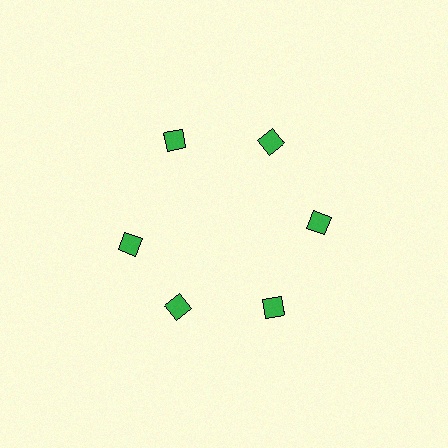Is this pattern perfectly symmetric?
No. The 6 green squares are arranged in a ring, but one element near the 9 o'clock position is rotated out of alignment along the ring, breaking the 6-fold rotational symmetry.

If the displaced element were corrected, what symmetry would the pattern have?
It would have 6-fold rotational symmetry — the pattern would map onto itself every 60 degrees.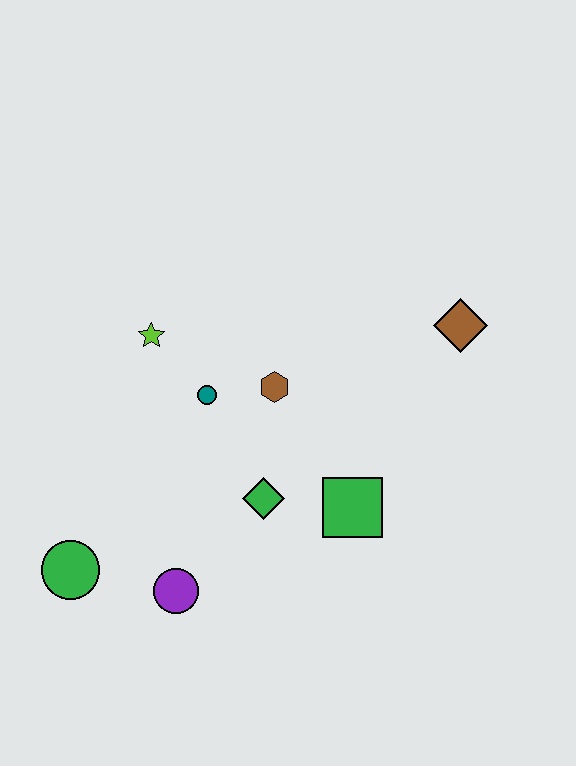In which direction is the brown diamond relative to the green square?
The brown diamond is above the green square.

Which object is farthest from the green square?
The green circle is farthest from the green square.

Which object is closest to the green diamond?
The green square is closest to the green diamond.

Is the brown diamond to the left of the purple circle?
No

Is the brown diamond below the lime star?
No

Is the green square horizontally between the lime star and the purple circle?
No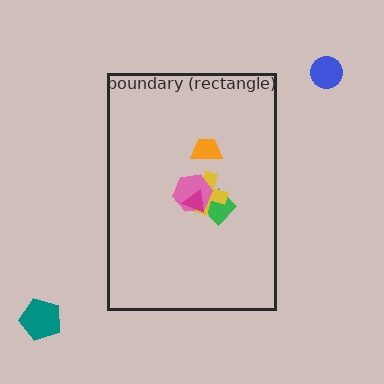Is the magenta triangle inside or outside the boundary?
Inside.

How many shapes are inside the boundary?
5 inside, 2 outside.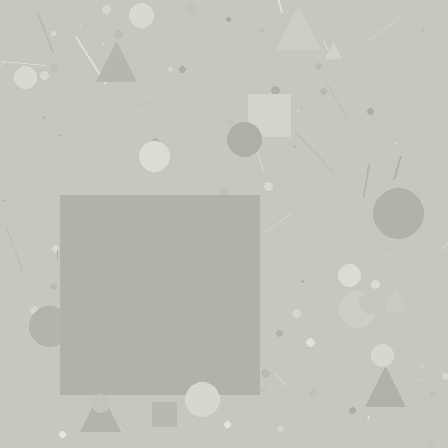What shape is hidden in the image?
A square is hidden in the image.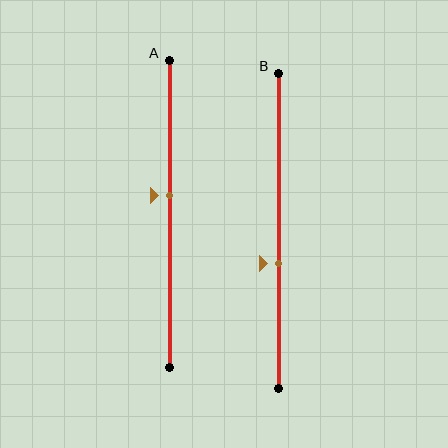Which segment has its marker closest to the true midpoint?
Segment A has its marker closest to the true midpoint.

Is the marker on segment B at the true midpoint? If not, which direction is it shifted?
No, the marker on segment B is shifted downward by about 10% of the segment length.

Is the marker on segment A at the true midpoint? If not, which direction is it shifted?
No, the marker on segment A is shifted upward by about 6% of the segment length.